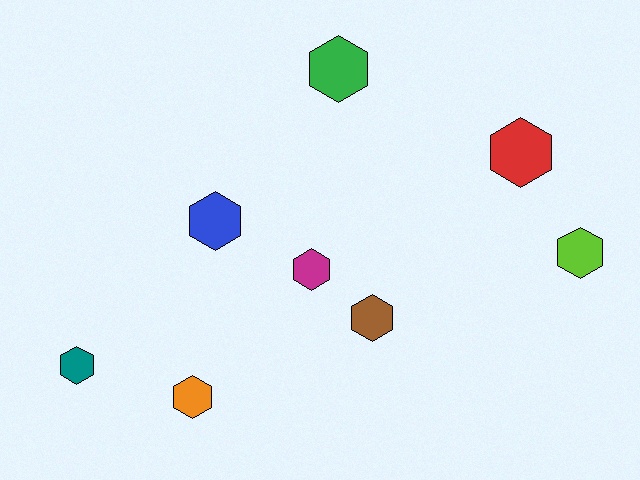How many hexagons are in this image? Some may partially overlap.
There are 8 hexagons.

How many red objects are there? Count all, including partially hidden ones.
There is 1 red object.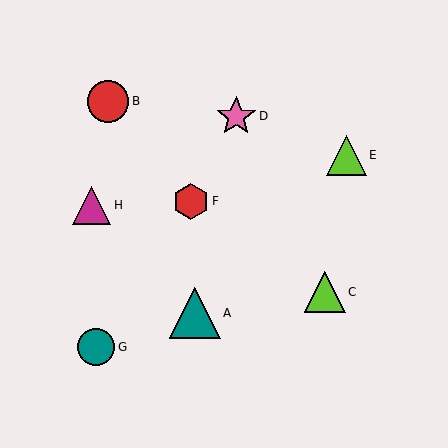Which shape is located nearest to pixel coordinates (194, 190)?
The red hexagon (labeled F) at (191, 201) is nearest to that location.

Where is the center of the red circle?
The center of the red circle is at (108, 101).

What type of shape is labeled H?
Shape H is a magenta triangle.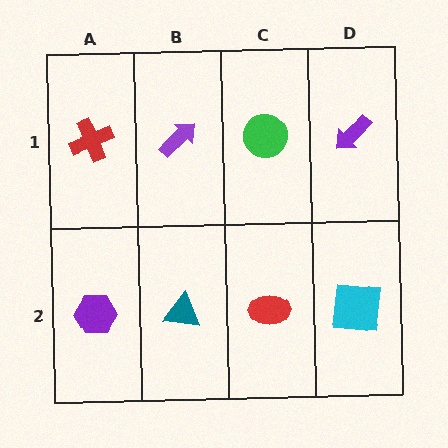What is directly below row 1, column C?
A red ellipse.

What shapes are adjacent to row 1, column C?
A red ellipse (row 2, column C), a purple arrow (row 1, column B), a purple arrow (row 1, column D).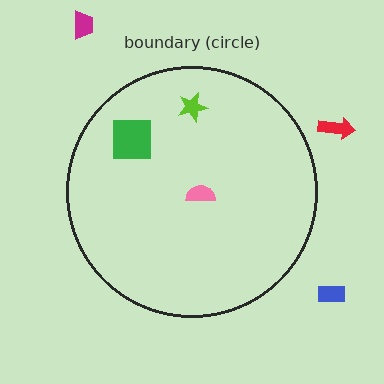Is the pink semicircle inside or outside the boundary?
Inside.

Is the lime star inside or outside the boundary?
Inside.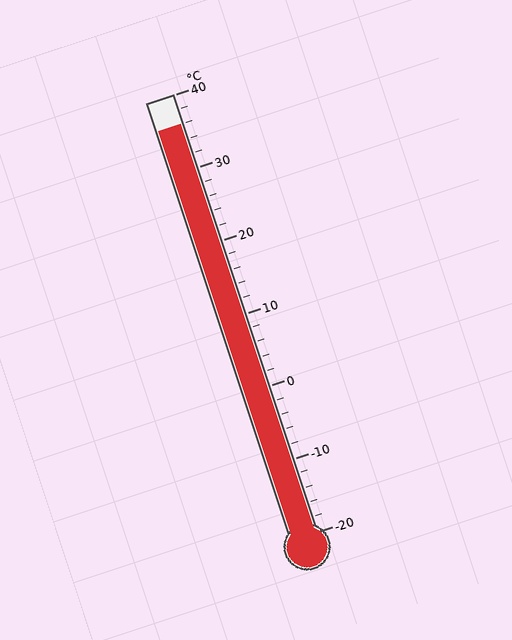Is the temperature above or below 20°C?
The temperature is above 20°C.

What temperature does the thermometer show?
The thermometer shows approximately 36°C.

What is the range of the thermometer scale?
The thermometer scale ranges from -20°C to 40°C.